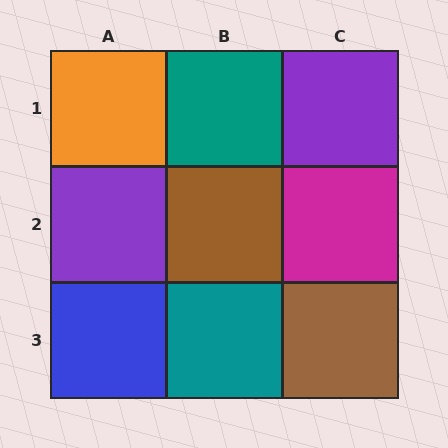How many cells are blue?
1 cell is blue.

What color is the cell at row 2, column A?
Purple.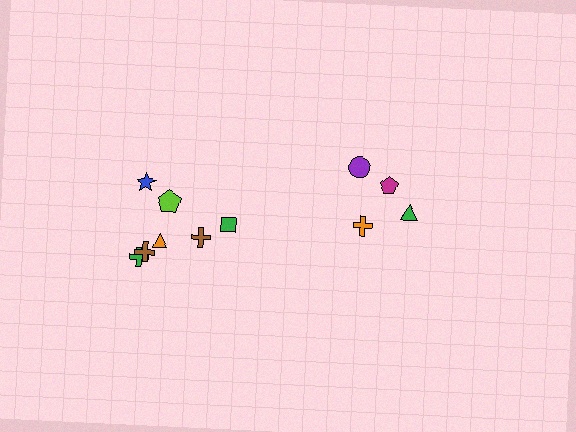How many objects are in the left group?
There are 7 objects.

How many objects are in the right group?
There are 4 objects.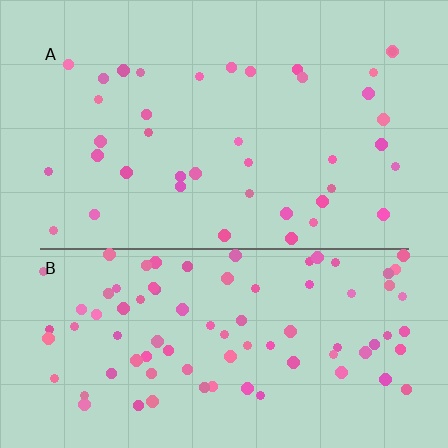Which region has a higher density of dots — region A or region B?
B (the bottom).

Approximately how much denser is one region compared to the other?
Approximately 2.2× — region B over region A.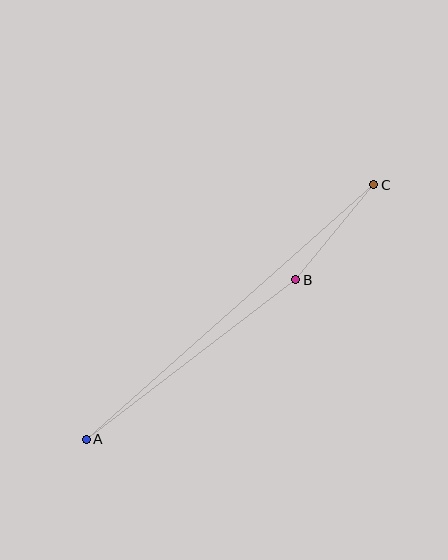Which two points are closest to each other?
Points B and C are closest to each other.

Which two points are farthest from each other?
Points A and C are farthest from each other.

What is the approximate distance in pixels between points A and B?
The distance between A and B is approximately 263 pixels.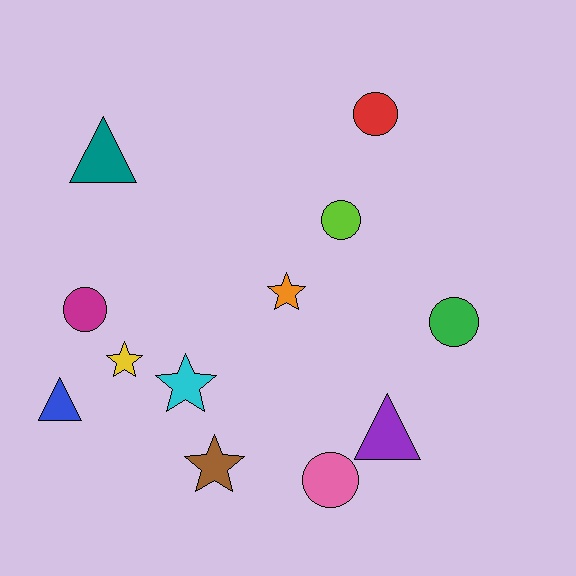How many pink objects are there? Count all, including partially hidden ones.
There is 1 pink object.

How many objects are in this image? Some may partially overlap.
There are 12 objects.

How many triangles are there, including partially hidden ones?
There are 3 triangles.